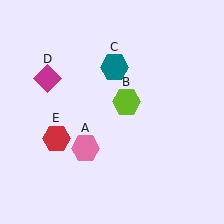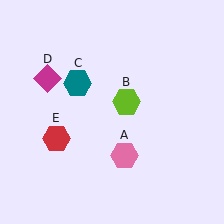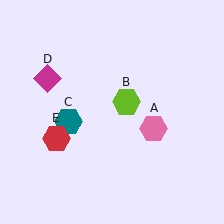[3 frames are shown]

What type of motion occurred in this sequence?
The pink hexagon (object A), teal hexagon (object C) rotated counterclockwise around the center of the scene.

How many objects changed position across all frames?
2 objects changed position: pink hexagon (object A), teal hexagon (object C).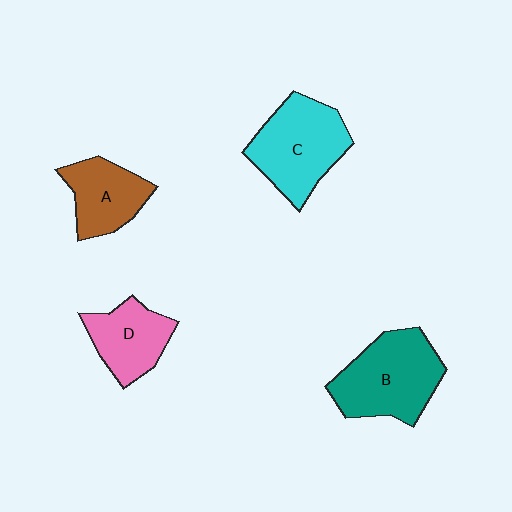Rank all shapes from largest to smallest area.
From largest to smallest: B (teal), C (cyan), D (pink), A (brown).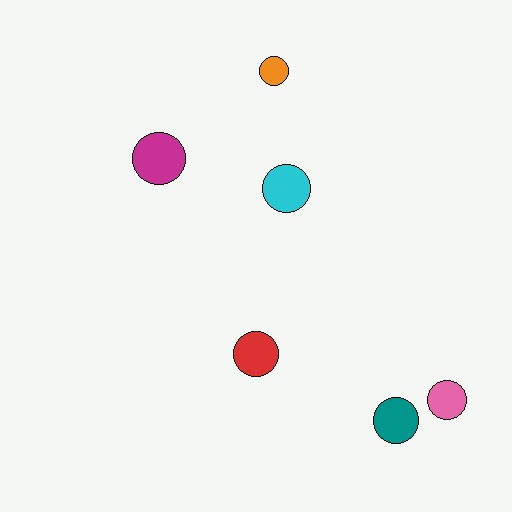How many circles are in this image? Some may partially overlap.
There are 6 circles.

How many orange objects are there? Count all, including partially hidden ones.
There is 1 orange object.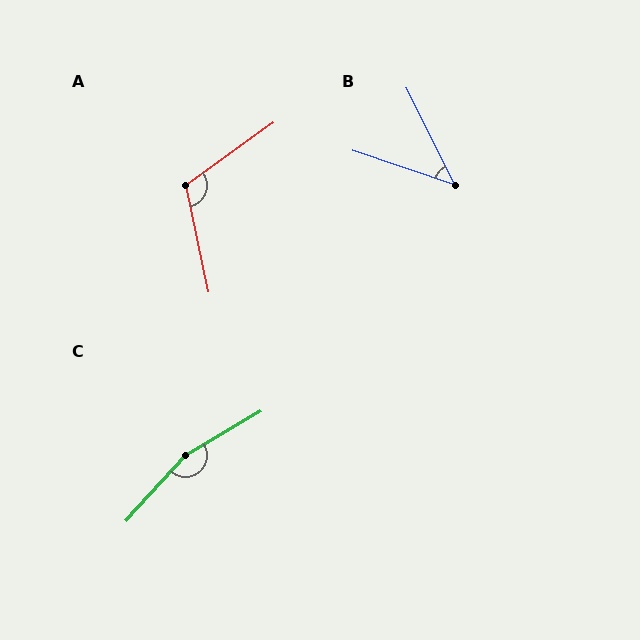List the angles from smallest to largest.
B (45°), A (113°), C (163°).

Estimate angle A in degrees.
Approximately 113 degrees.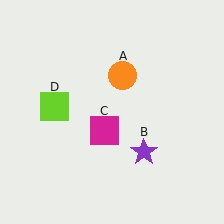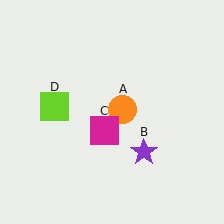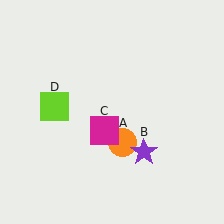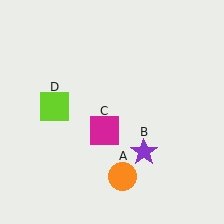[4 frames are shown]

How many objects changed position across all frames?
1 object changed position: orange circle (object A).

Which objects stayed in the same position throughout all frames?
Purple star (object B) and magenta square (object C) and lime square (object D) remained stationary.